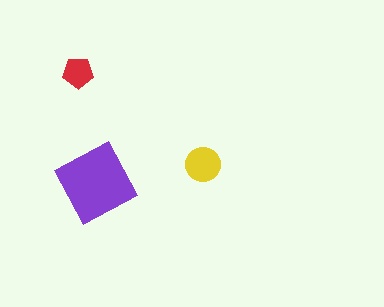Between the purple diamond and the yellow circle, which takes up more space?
The purple diamond.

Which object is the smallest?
The red pentagon.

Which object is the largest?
The purple diamond.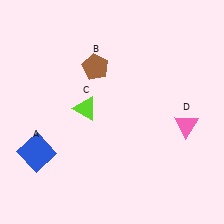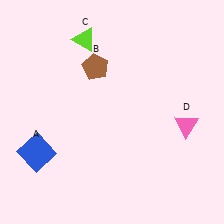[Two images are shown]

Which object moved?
The lime triangle (C) moved up.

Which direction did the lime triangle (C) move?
The lime triangle (C) moved up.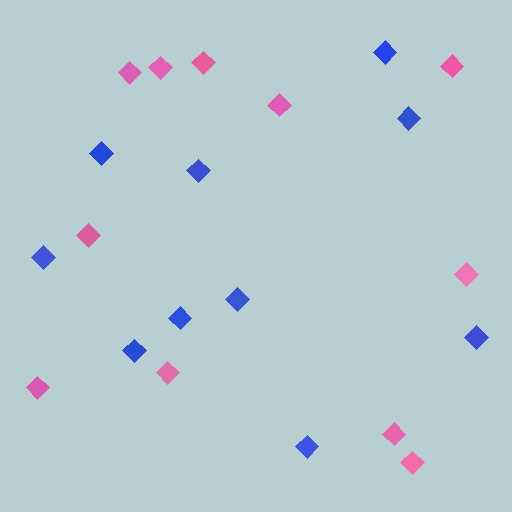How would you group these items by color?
There are 2 groups: one group of blue diamonds (10) and one group of pink diamonds (11).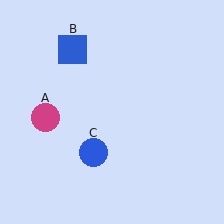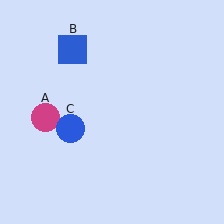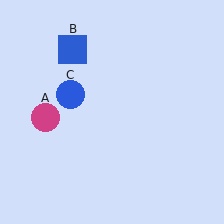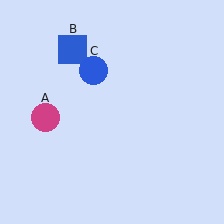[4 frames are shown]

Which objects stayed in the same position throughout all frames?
Magenta circle (object A) and blue square (object B) remained stationary.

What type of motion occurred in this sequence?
The blue circle (object C) rotated clockwise around the center of the scene.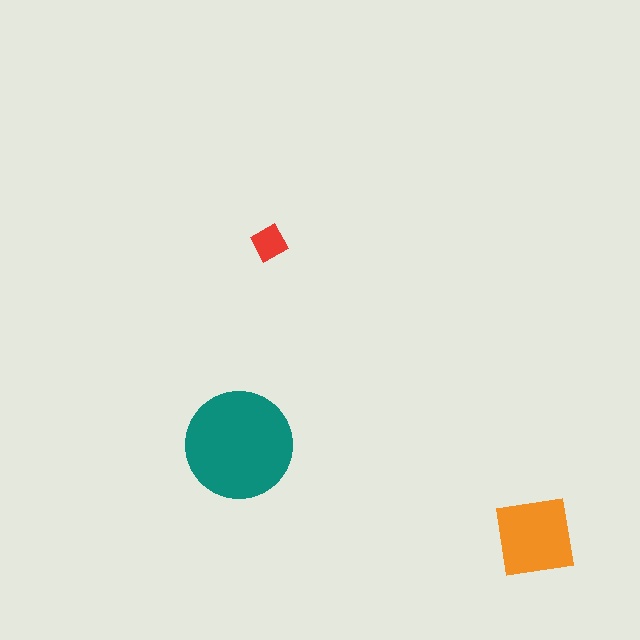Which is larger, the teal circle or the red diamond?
The teal circle.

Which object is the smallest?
The red diamond.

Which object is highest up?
The red diamond is topmost.